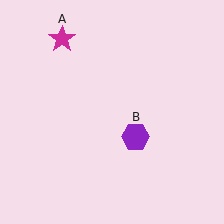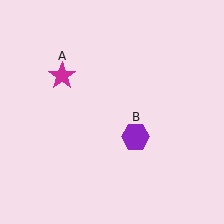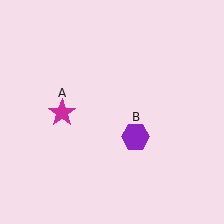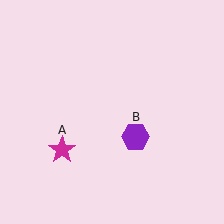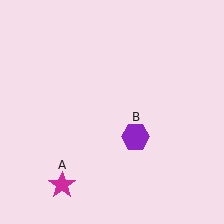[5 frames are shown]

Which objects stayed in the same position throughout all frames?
Purple hexagon (object B) remained stationary.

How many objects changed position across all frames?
1 object changed position: magenta star (object A).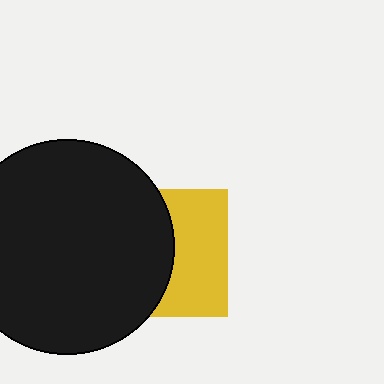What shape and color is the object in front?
The object in front is a black circle.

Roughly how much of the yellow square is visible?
About half of it is visible (roughly 46%).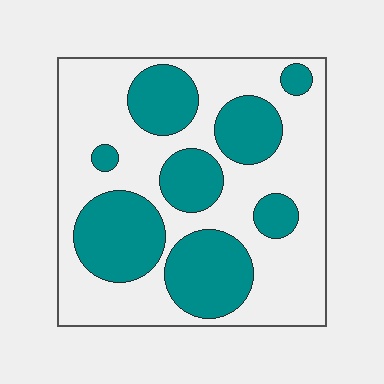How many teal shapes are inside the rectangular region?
8.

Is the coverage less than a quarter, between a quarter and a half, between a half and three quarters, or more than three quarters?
Between a quarter and a half.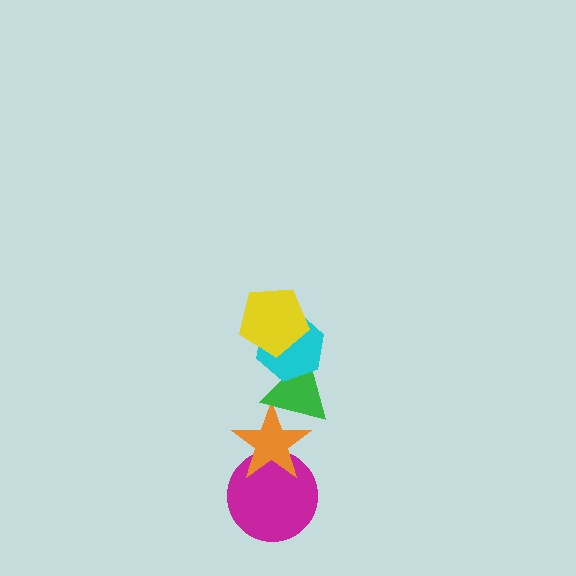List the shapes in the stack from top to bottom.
From top to bottom: the yellow pentagon, the cyan hexagon, the green triangle, the orange star, the magenta circle.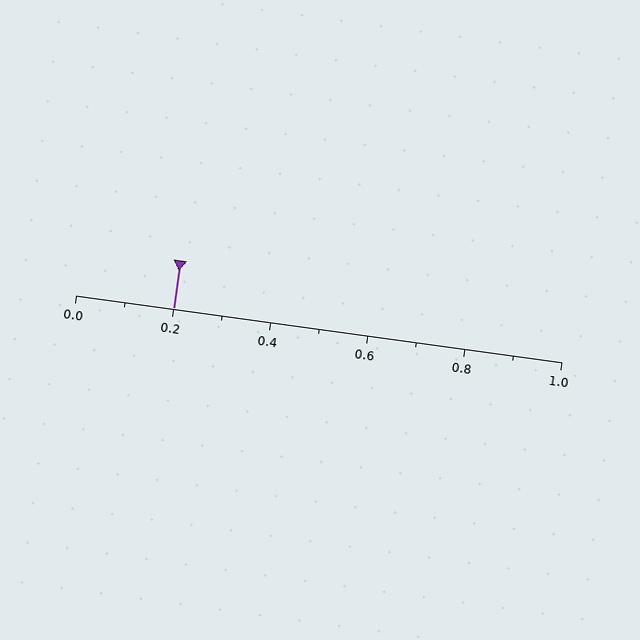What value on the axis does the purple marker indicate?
The marker indicates approximately 0.2.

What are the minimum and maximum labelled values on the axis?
The axis runs from 0.0 to 1.0.